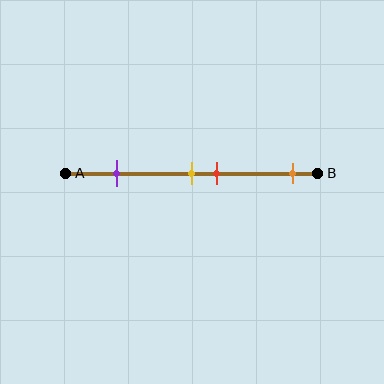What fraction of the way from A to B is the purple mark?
The purple mark is approximately 20% (0.2) of the way from A to B.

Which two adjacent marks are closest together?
The yellow and red marks are the closest adjacent pair.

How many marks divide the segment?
There are 4 marks dividing the segment.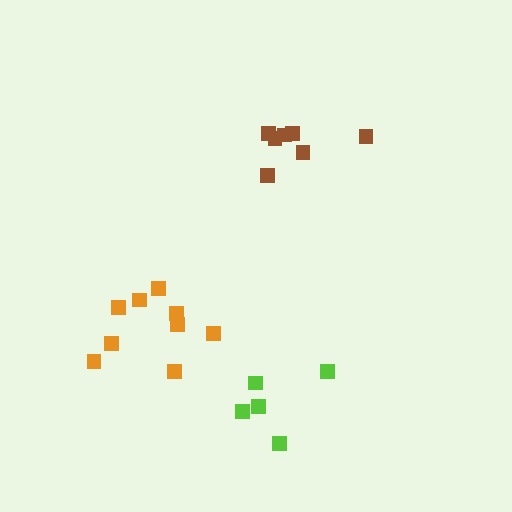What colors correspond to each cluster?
The clusters are colored: orange, brown, lime.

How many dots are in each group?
Group 1: 9 dots, Group 2: 7 dots, Group 3: 5 dots (21 total).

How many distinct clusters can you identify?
There are 3 distinct clusters.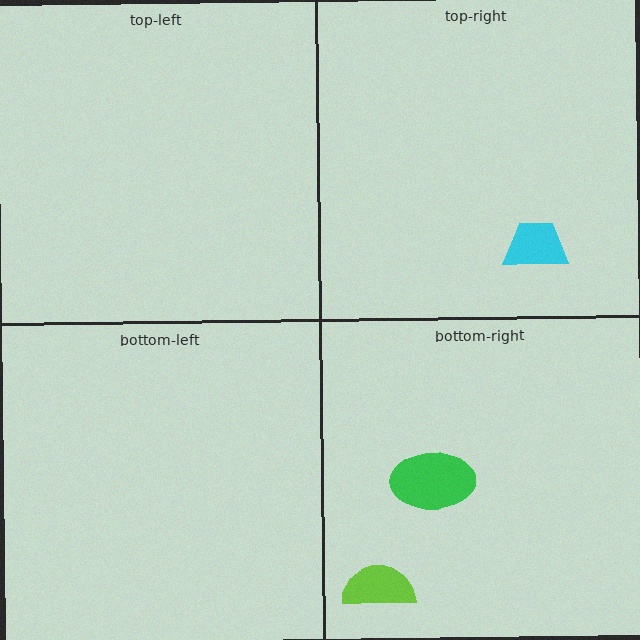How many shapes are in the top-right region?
1.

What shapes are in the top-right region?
The cyan trapezoid.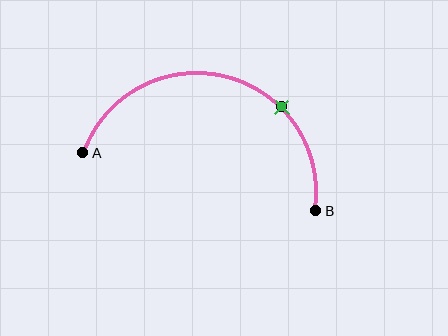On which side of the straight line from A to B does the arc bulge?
The arc bulges above the straight line connecting A and B.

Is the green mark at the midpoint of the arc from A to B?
No. The green mark lies on the arc but is closer to endpoint B. The arc midpoint would be at the point on the curve equidistant along the arc from both A and B.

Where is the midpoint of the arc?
The arc midpoint is the point on the curve farthest from the straight line joining A and B. It sits above that line.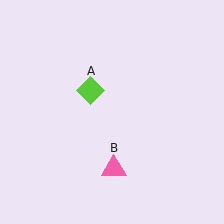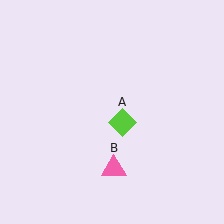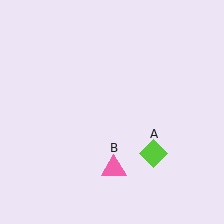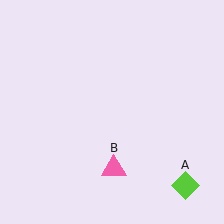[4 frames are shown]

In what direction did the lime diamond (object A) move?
The lime diamond (object A) moved down and to the right.